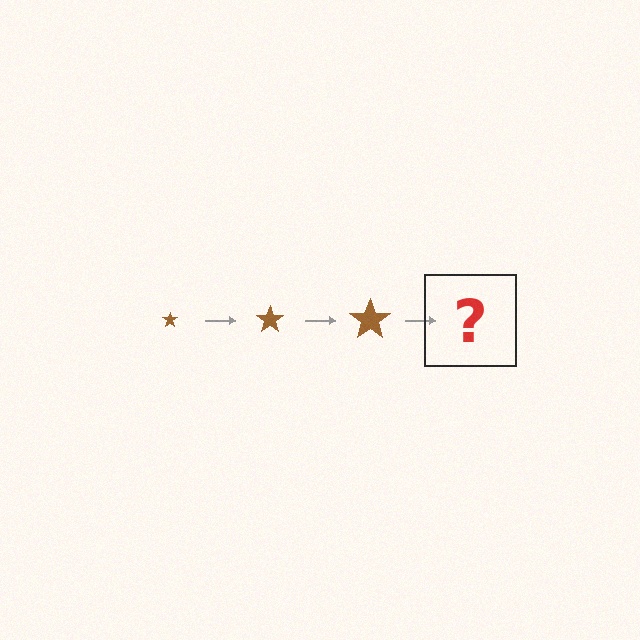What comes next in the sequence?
The next element should be a brown star, larger than the previous one.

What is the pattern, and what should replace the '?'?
The pattern is that the star gets progressively larger each step. The '?' should be a brown star, larger than the previous one.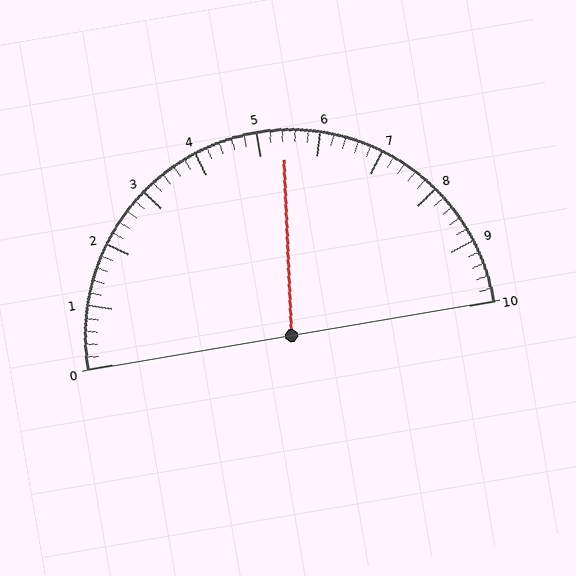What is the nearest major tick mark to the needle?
The nearest major tick mark is 5.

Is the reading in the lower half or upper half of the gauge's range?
The reading is in the upper half of the range (0 to 10).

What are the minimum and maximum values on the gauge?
The gauge ranges from 0 to 10.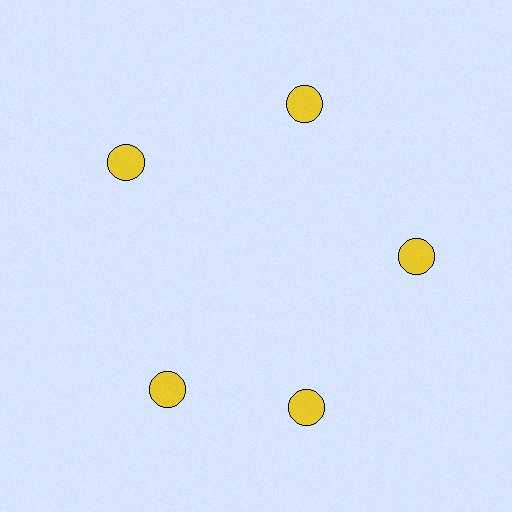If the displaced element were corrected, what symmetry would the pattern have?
It would have 5-fold rotational symmetry — the pattern would map onto itself every 72 degrees.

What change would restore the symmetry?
The symmetry would be restored by rotating it back into even spacing with its neighbors so that all 5 circles sit at equal angles and equal distance from the center.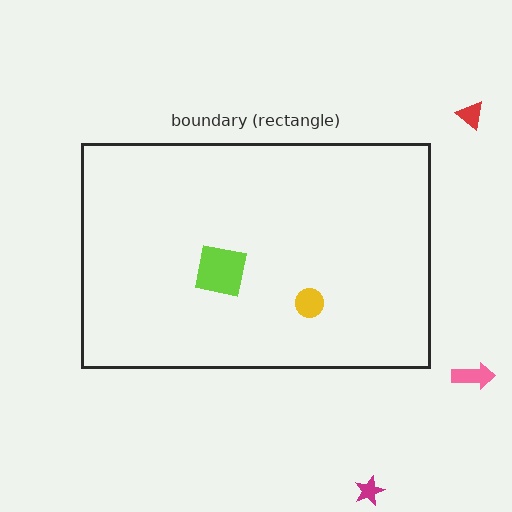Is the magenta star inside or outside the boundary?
Outside.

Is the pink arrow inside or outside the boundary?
Outside.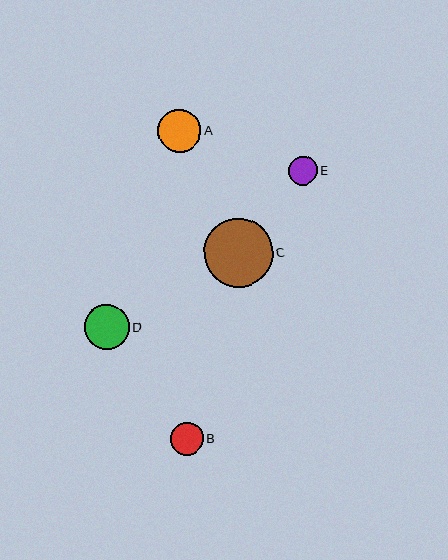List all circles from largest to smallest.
From largest to smallest: C, D, A, B, E.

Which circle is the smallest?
Circle E is the smallest with a size of approximately 29 pixels.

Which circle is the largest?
Circle C is the largest with a size of approximately 69 pixels.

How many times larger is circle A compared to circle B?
Circle A is approximately 1.3 times the size of circle B.